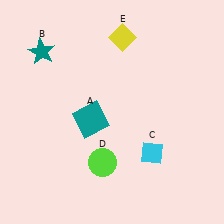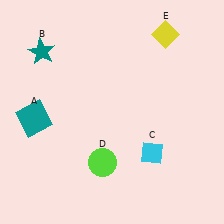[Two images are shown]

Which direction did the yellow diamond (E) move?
The yellow diamond (E) moved right.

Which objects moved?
The objects that moved are: the teal square (A), the yellow diamond (E).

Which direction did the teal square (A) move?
The teal square (A) moved left.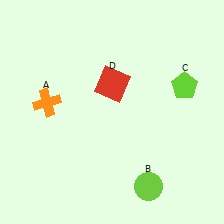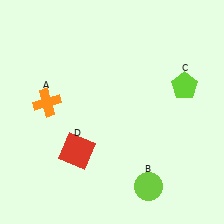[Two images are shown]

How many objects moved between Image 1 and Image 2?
1 object moved between the two images.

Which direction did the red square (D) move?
The red square (D) moved down.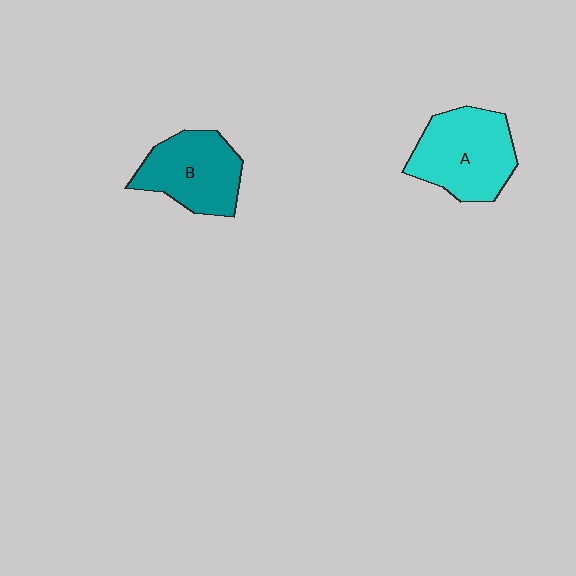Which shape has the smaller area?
Shape B (teal).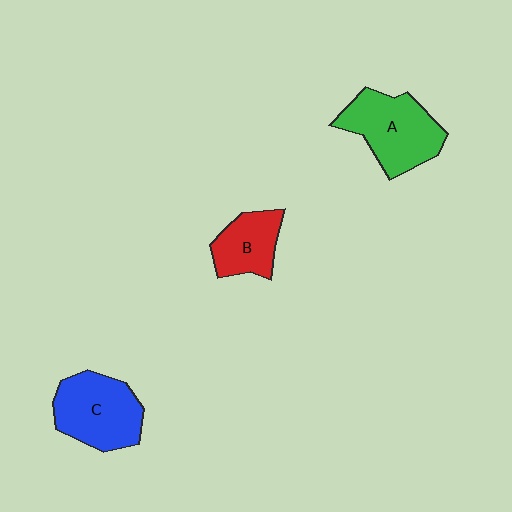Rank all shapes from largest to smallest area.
From largest to smallest: A (green), C (blue), B (red).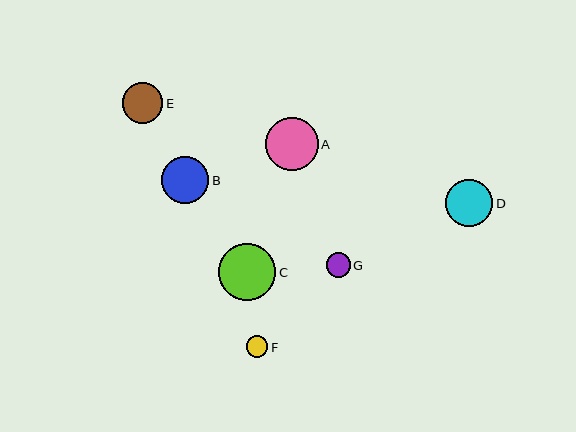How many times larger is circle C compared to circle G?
Circle C is approximately 2.4 times the size of circle G.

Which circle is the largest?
Circle C is the largest with a size of approximately 57 pixels.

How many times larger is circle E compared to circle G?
Circle E is approximately 1.7 times the size of circle G.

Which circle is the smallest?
Circle F is the smallest with a size of approximately 21 pixels.